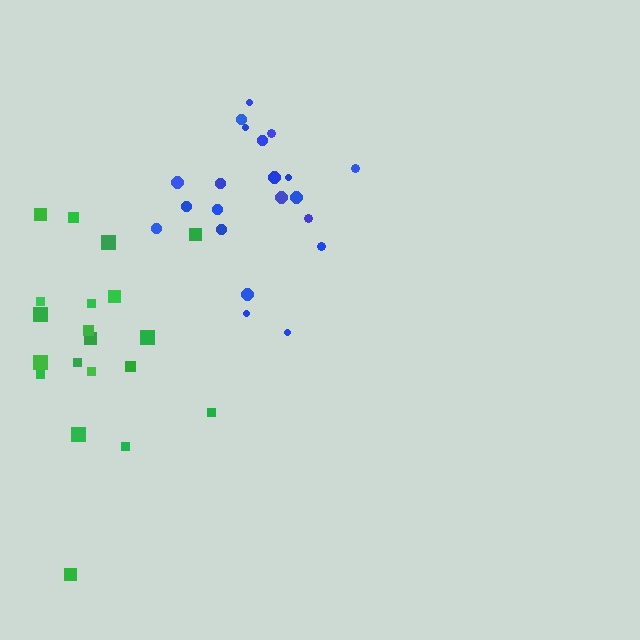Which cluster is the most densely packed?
Blue.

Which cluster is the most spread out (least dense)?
Green.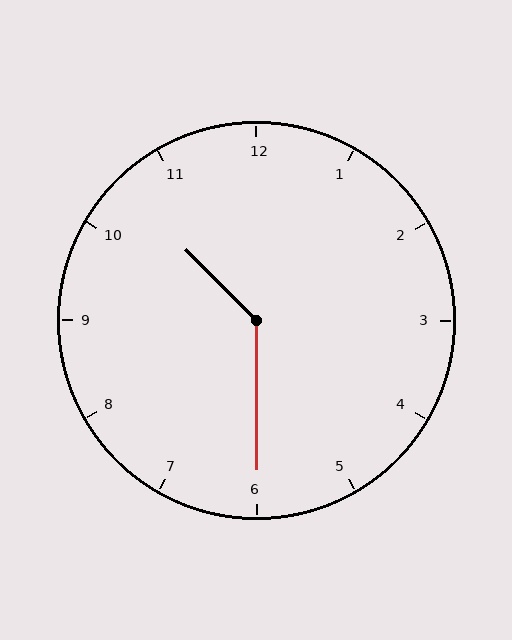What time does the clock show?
10:30.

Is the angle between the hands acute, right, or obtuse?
It is obtuse.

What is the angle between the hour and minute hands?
Approximately 135 degrees.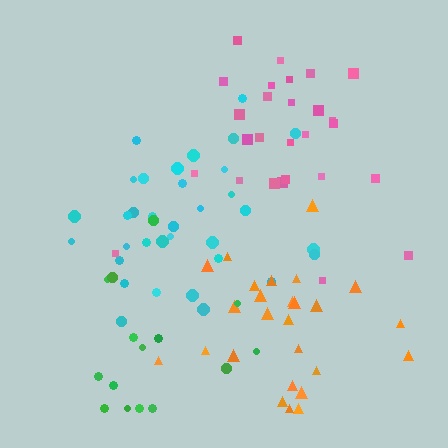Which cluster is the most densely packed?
Orange.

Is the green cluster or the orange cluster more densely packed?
Orange.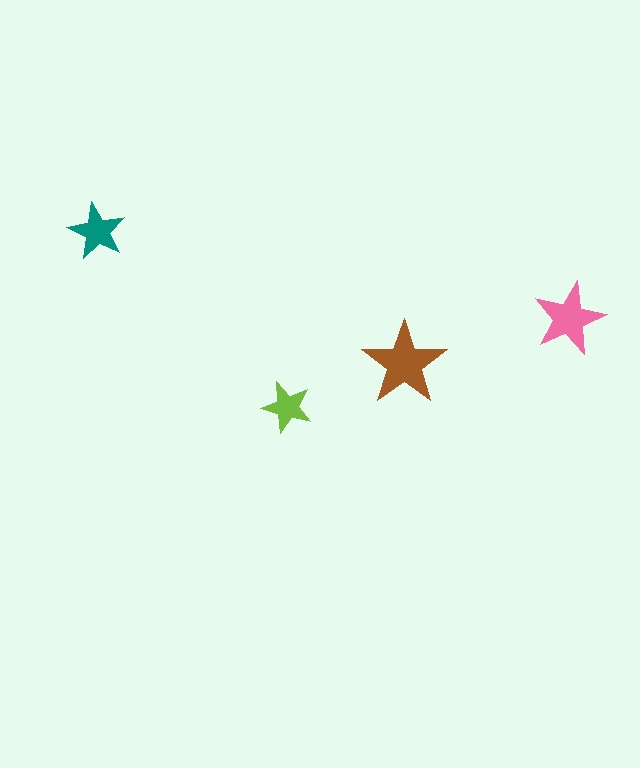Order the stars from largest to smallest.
the brown one, the pink one, the teal one, the lime one.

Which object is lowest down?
The lime star is bottommost.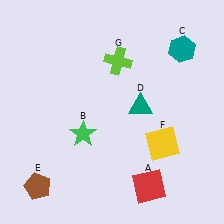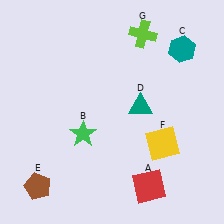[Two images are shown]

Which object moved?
The lime cross (G) moved up.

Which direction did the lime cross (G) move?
The lime cross (G) moved up.